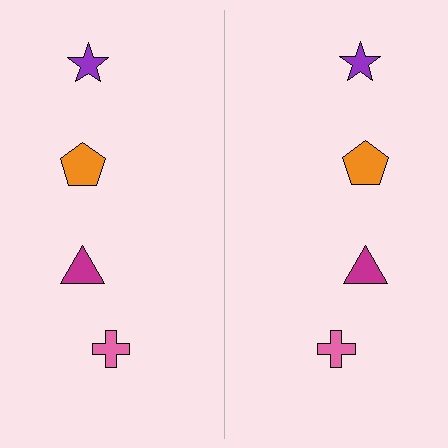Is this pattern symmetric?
Yes, this pattern has bilateral (reflection) symmetry.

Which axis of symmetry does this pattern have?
The pattern has a vertical axis of symmetry running through the center of the image.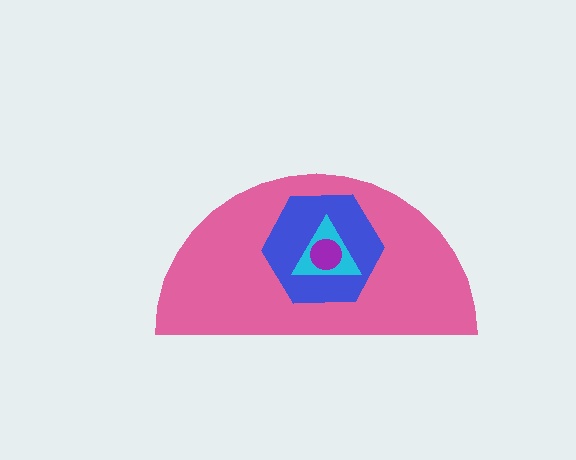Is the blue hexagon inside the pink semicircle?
Yes.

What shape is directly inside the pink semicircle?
The blue hexagon.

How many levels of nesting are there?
4.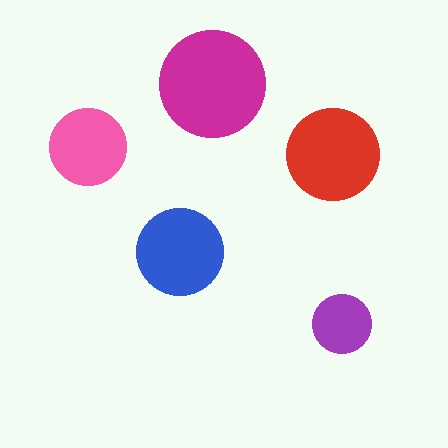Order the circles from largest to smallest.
the magenta one, the red one, the blue one, the pink one, the purple one.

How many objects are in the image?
There are 5 objects in the image.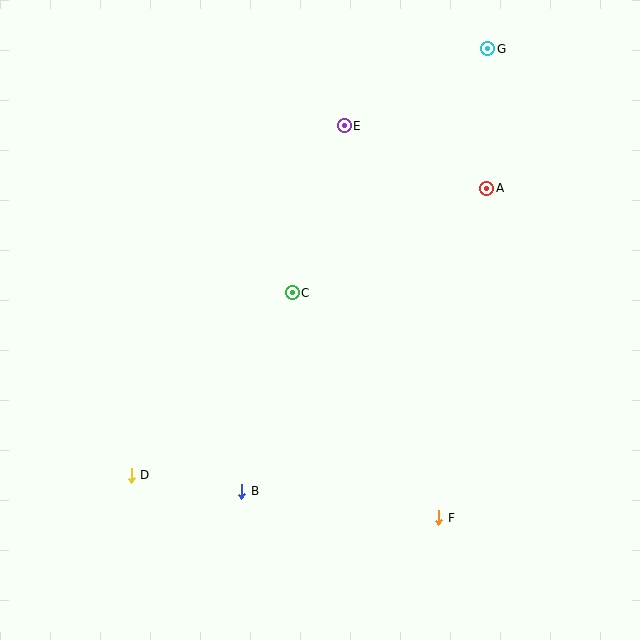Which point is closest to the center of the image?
Point C at (292, 293) is closest to the center.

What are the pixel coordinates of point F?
Point F is at (438, 518).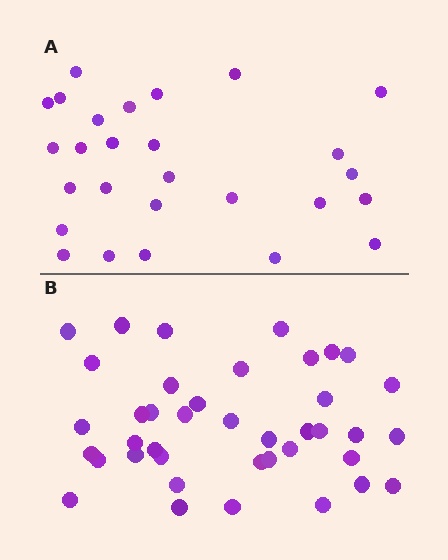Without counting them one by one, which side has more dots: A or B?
Region B (the bottom region) has more dots.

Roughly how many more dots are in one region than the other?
Region B has approximately 15 more dots than region A.